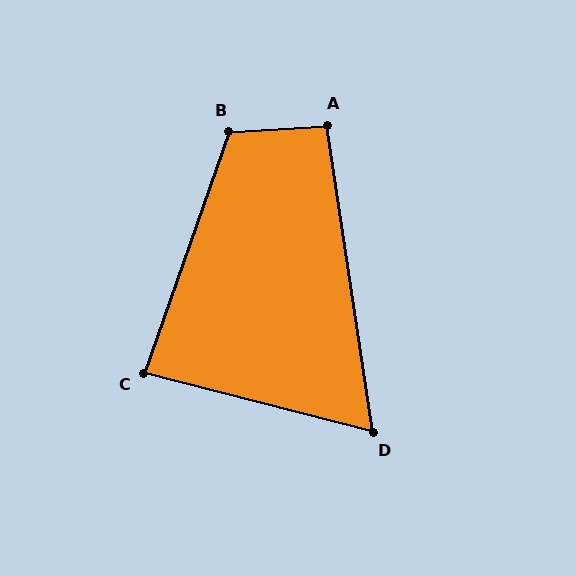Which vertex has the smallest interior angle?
D, at approximately 67 degrees.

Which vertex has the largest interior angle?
B, at approximately 113 degrees.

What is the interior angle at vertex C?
Approximately 85 degrees (approximately right).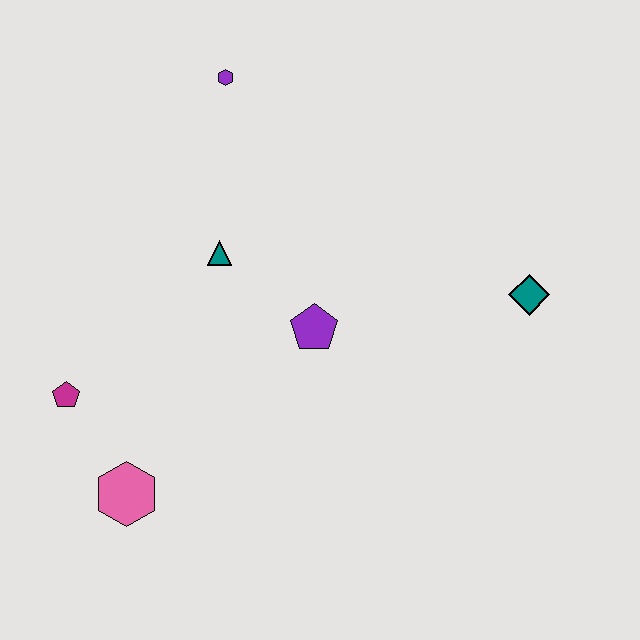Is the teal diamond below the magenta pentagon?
No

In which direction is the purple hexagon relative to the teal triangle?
The purple hexagon is above the teal triangle.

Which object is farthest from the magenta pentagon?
The teal diamond is farthest from the magenta pentagon.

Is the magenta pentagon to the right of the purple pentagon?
No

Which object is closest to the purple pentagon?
The teal triangle is closest to the purple pentagon.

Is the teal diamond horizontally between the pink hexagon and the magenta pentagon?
No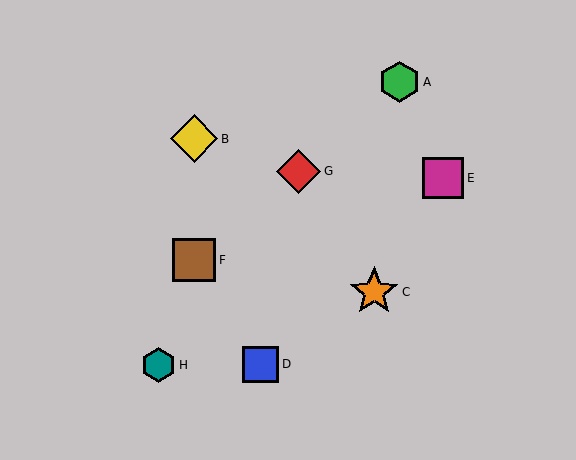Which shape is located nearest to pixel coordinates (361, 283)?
The orange star (labeled C) at (374, 292) is nearest to that location.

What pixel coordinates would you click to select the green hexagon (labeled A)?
Click at (399, 82) to select the green hexagon A.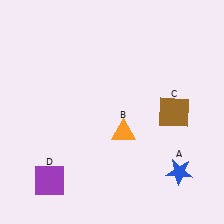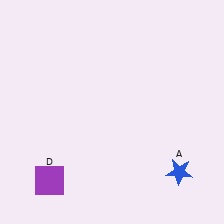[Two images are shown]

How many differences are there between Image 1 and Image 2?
There are 2 differences between the two images.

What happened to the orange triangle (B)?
The orange triangle (B) was removed in Image 2. It was in the bottom-right area of Image 1.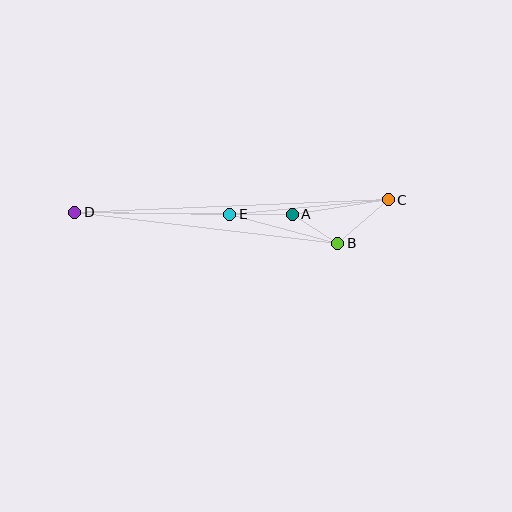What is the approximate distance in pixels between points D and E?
The distance between D and E is approximately 155 pixels.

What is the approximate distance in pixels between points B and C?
The distance between B and C is approximately 67 pixels.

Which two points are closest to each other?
Points A and B are closest to each other.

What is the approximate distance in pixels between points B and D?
The distance between B and D is approximately 265 pixels.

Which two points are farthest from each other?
Points C and D are farthest from each other.